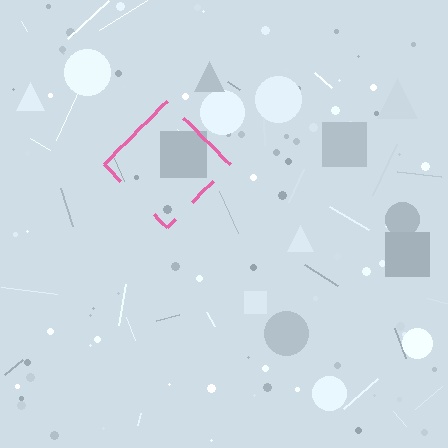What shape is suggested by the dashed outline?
The dashed outline suggests a diamond.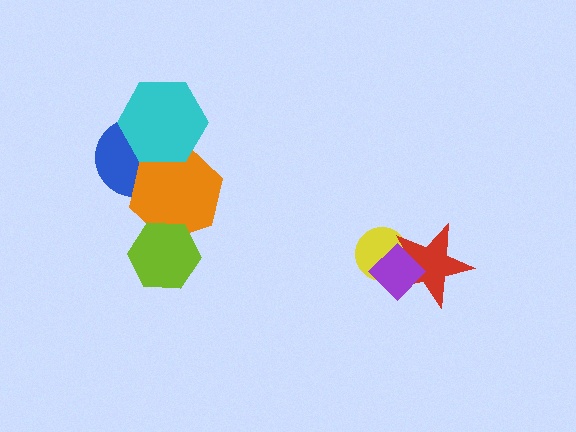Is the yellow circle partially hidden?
Yes, it is partially covered by another shape.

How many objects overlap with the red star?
2 objects overlap with the red star.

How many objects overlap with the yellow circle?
2 objects overlap with the yellow circle.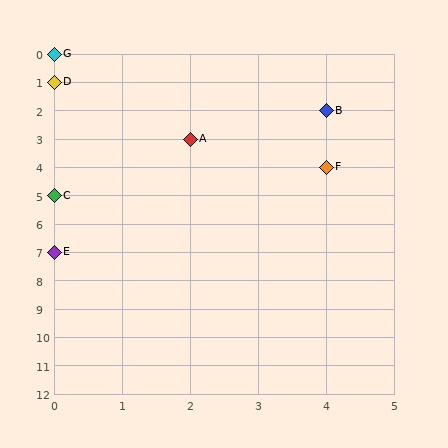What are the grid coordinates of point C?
Point C is at grid coordinates (0, 5).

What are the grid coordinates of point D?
Point D is at grid coordinates (0, 1).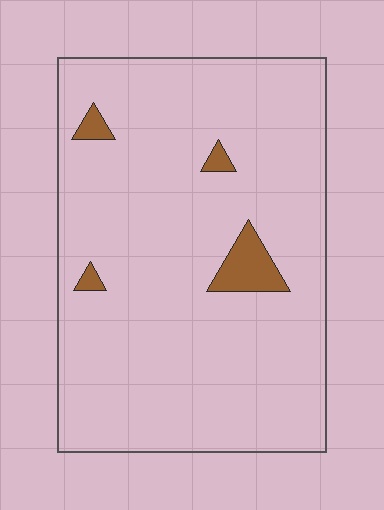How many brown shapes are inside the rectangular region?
4.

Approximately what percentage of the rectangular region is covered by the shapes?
Approximately 5%.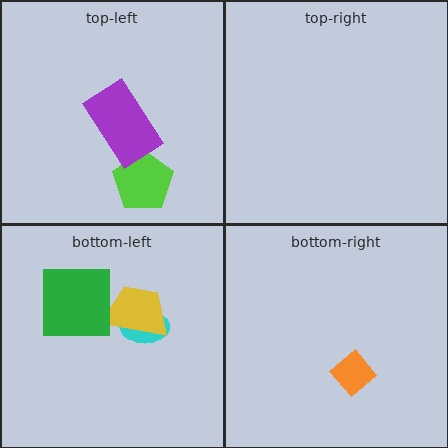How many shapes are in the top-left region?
2.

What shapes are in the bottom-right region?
The orange diamond.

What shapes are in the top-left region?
The lime pentagon, the purple rectangle.